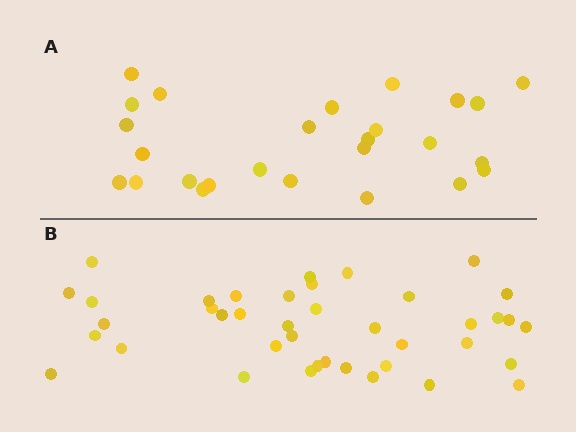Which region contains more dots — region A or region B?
Region B (the bottom region) has more dots.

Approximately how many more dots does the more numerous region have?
Region B has approximately 15 more dots than region A.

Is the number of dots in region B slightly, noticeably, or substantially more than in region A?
Region B has substantially more. The ratio is roughly 1.5 to 1.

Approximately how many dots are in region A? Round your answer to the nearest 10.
About 30 dots. (The exact count is 26, which rounds to 30.)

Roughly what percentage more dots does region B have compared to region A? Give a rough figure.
About 55% more.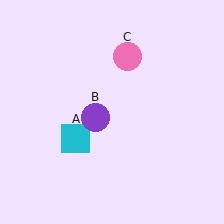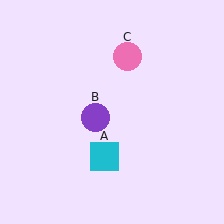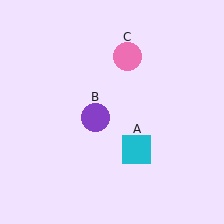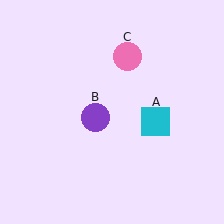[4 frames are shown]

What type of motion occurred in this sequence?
The cyan square (object A) rotated counterclockwise around the center of the scene.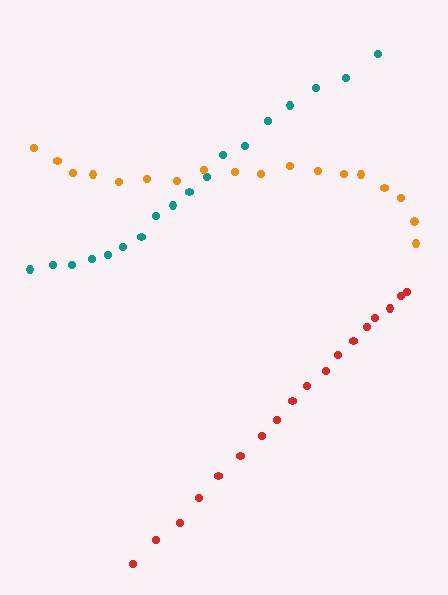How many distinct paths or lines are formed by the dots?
There are 3 distinct paths.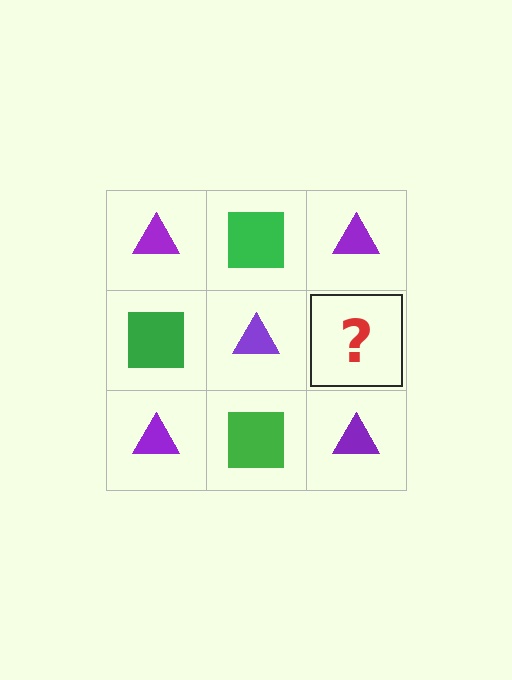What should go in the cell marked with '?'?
The missing cell should contain a green square.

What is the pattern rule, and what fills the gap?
The rule is that it alternates purple triangle and green square in a checkerboard pattern. The gap should be filled with a green square.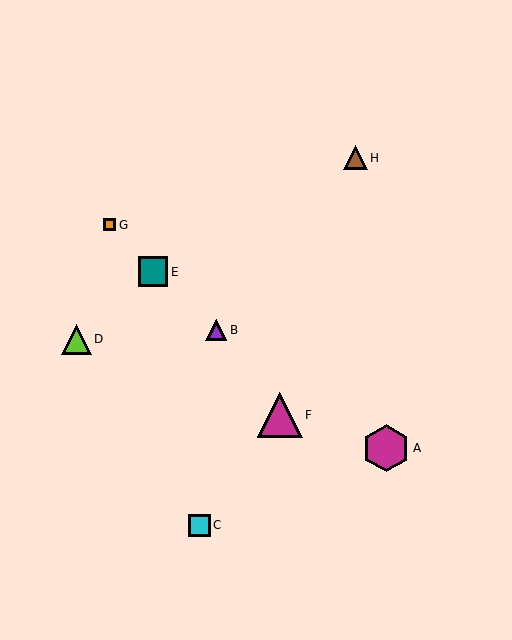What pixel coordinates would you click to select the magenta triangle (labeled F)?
Click at (280, 415) to select the magenta triangle F.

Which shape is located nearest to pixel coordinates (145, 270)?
The teal square (labeled E) at (153, 272) is nearest to that location.